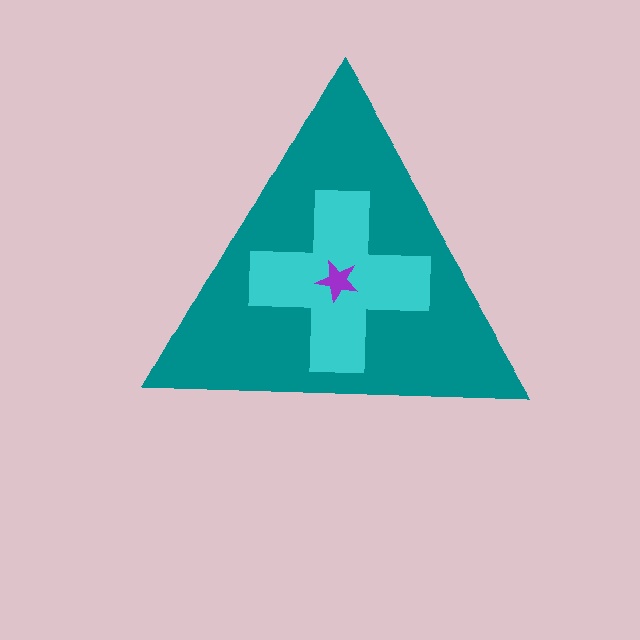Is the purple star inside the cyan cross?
Yes.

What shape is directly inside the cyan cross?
The purple star.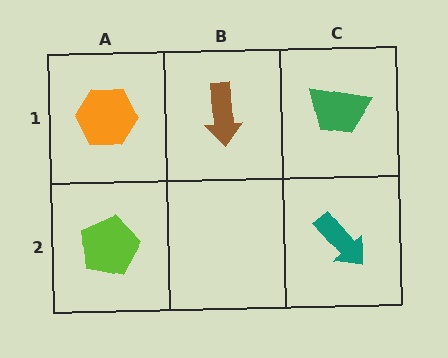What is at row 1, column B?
A brown arrow.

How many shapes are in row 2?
2 shapes.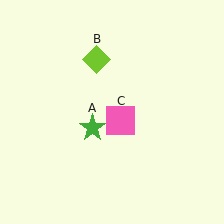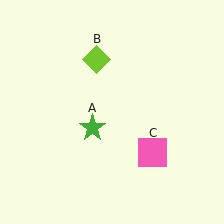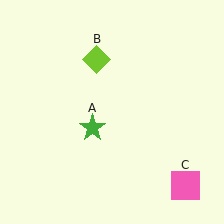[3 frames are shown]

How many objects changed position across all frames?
1 object changed position: pink square (object C).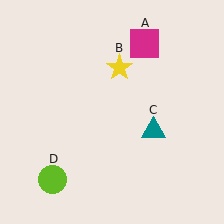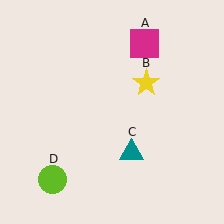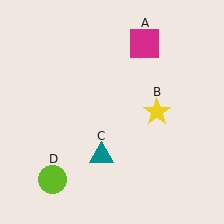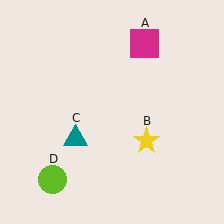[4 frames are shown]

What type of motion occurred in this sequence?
The yellow star (object B), teal triangle (object C) rotated clockwise around the center of the scene.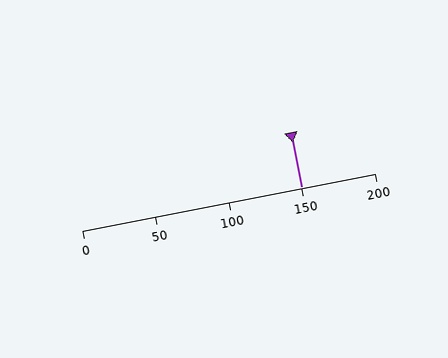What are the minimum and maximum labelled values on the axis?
The axis runs from 0 to 200.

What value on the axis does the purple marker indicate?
The marker indicates approximately 150.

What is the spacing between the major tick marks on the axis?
The major ticks are spaced 50 apart.